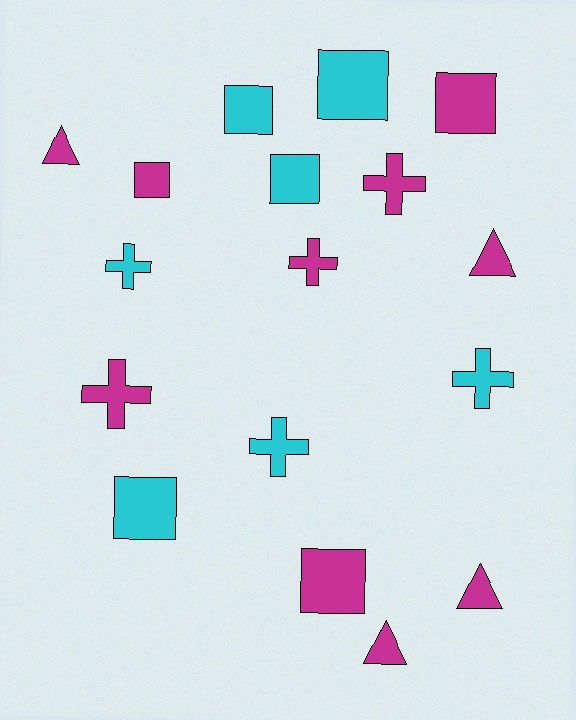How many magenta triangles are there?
There are 4 magenta triangles.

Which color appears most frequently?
Magenta, with 10 objects.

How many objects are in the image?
There are 17 objects.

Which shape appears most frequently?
Square, with 7 objects.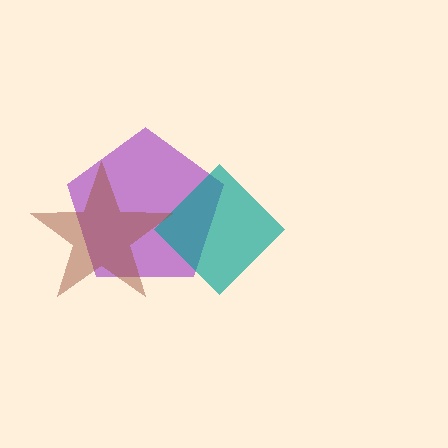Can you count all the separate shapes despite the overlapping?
Yes, there are 3 separate shapes.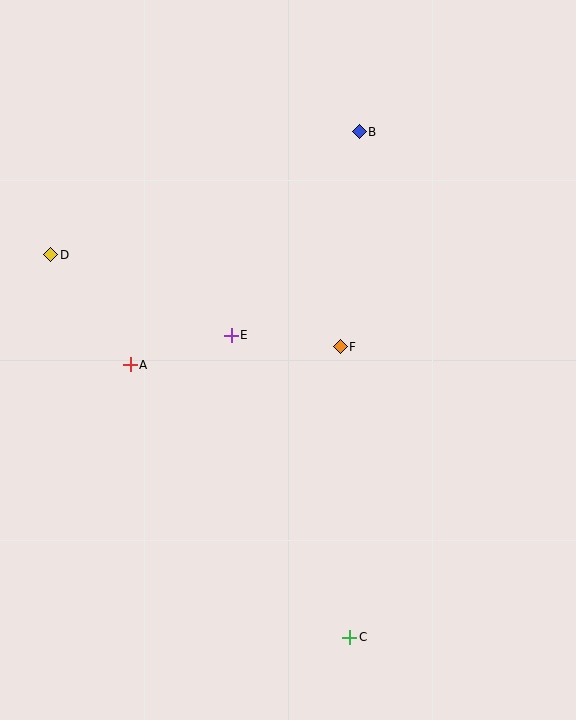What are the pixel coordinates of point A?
Point A is at (130, 365).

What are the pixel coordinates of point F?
Point F is at (340, 347).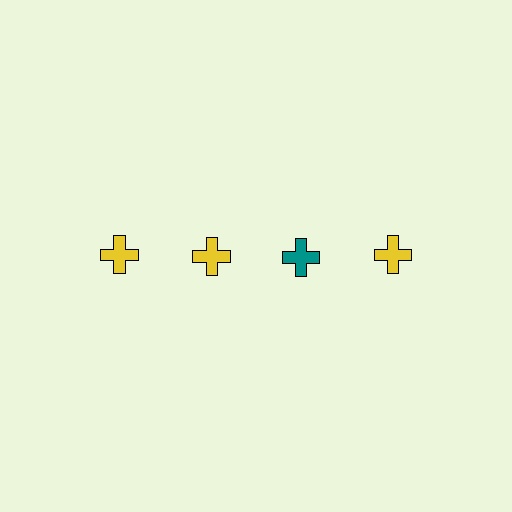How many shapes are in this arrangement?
There are 4 shapes arranged in a grid pattern.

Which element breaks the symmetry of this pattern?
The teal cross in the top row, center column breaks the symmetry. All other shapes are yellow crosses.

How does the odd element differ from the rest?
It has a different color: teal instead of yellow.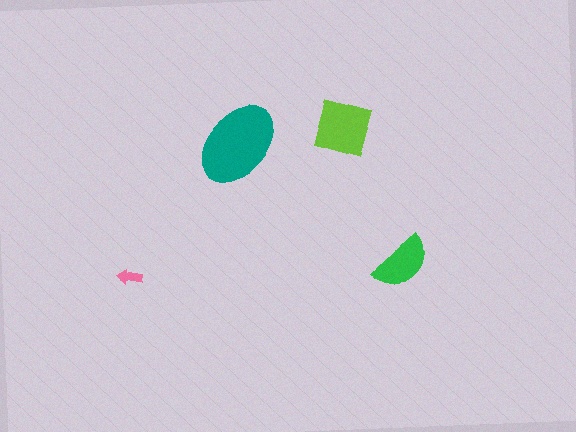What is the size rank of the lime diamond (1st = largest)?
2nd.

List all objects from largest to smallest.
The teal ellipse, the lime diamond, the green semicircle, the pink arrow.